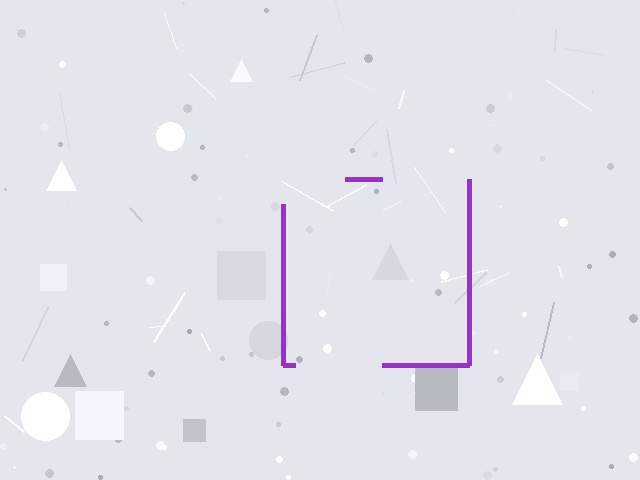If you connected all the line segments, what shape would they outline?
They would outline a square.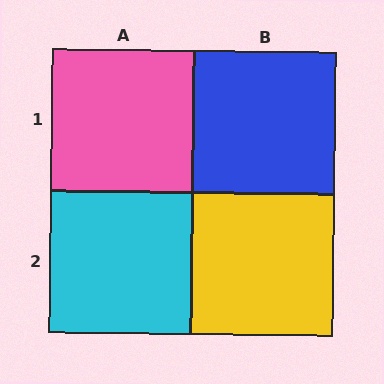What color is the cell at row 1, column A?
Pink.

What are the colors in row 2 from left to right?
Cyan, yellow.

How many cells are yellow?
1 cell is yellow.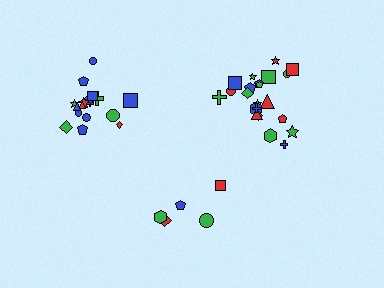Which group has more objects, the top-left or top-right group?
The top-right group.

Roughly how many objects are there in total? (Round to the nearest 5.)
Roughly 45 objects in total.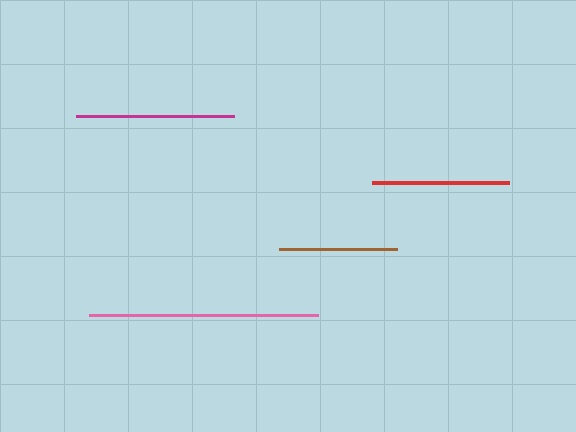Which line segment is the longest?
The pink line is the longest at approximately 229 pixels.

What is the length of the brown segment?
The brown segment is approximately 118 pixels long.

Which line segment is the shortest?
The brown line is the shortest at approximately 118 pixels.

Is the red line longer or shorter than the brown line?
The red line is longer than the brown line.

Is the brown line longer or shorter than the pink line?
The pink line is longer than the brown line.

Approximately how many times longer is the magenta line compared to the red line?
The magenta line is approximately 1.2 times the length of the red line.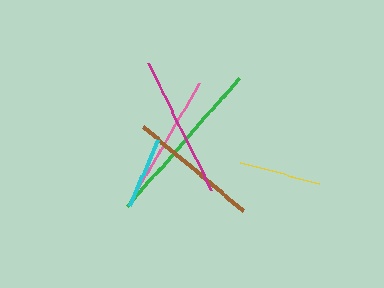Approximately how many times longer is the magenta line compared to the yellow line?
The magenta line is approximately 1.7 times the length of the yellow line.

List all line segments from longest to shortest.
From longest to shortest: green, magenta, pink, brown, yellow, cyan.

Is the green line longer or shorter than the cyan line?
The green line is longer than the cyan line.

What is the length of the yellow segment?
The yellow segment is approximately 83 pixels long.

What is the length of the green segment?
The green segment is approximately 170 pixels long.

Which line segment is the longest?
The green line is the longest at approximately 170 pixels.